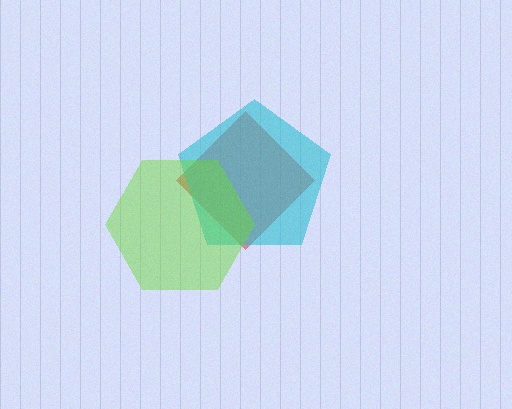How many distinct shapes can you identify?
There are 3 distinct shapes: a red diamond, a cyan pentagon, a lime hexagon.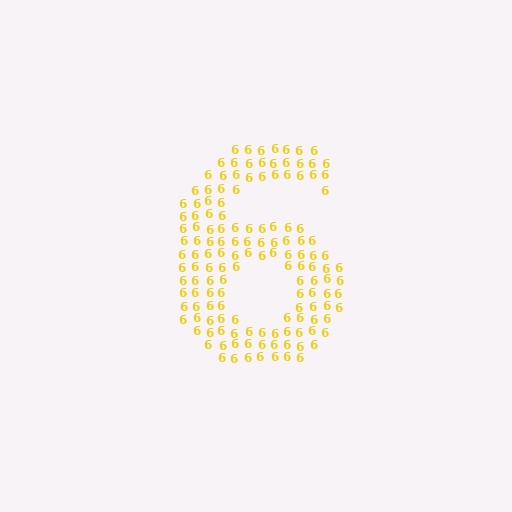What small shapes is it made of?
It is made of small digit 6's.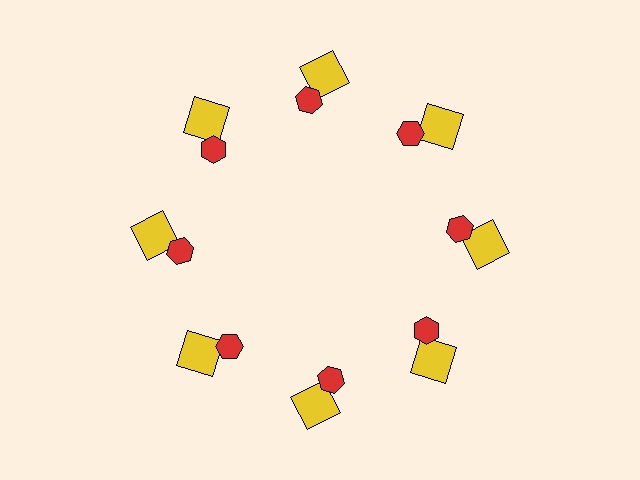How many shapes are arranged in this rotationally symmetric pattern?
There are 16 shapes, arranged in 8 groups of 2.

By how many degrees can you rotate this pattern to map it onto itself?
The pattern maps onto itself every 45 degrees of rotation.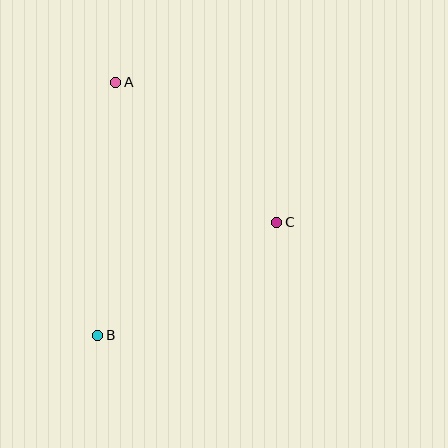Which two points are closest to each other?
Points B and C are closest to each other.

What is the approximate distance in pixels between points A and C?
The distance between A and C is approximately 213 pixels.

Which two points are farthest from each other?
Points A and B are farthest from each other.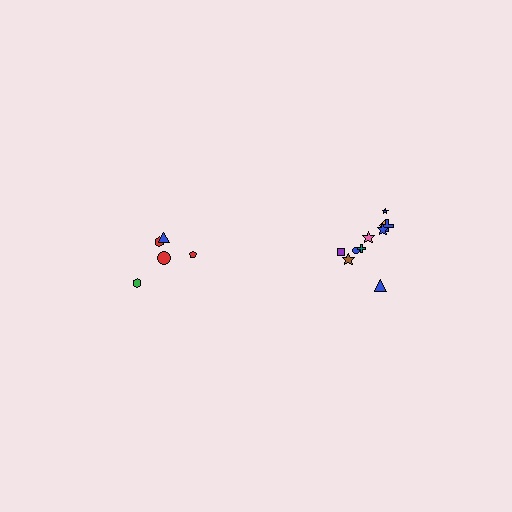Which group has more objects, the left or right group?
The right group.